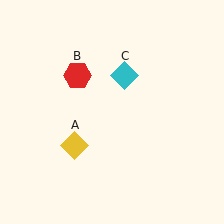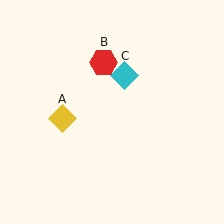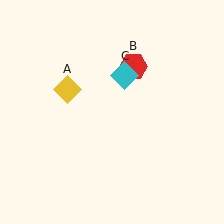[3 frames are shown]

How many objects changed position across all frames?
2 objects changed position: yellow diamond (object A), red hexagon (object B).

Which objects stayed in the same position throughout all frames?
Cyan diamond (object C) remained stationary.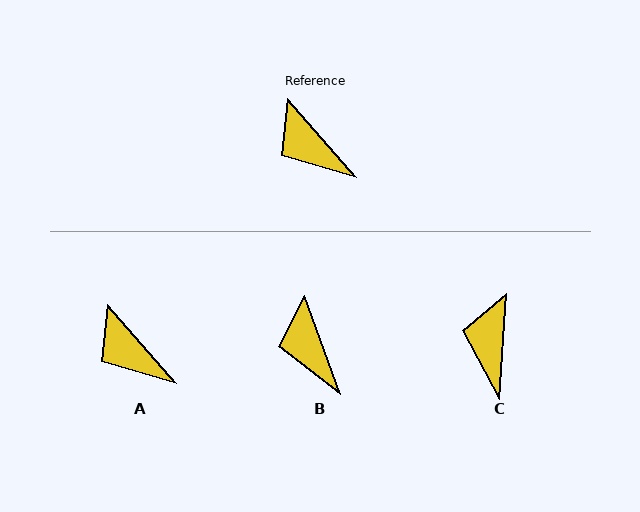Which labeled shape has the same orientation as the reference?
A.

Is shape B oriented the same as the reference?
No, it is off by about 22 degrees.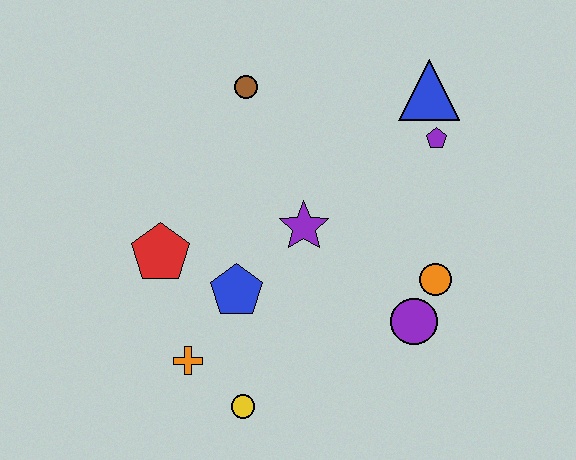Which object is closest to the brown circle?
The purple star is closest to the brown circle.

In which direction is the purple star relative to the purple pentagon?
The purple star is to the left of the purple pentagon.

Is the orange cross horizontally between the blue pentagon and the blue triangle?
No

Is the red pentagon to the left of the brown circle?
Yes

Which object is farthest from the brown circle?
The yellow circle is farthest from the brown circle.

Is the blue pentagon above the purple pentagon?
No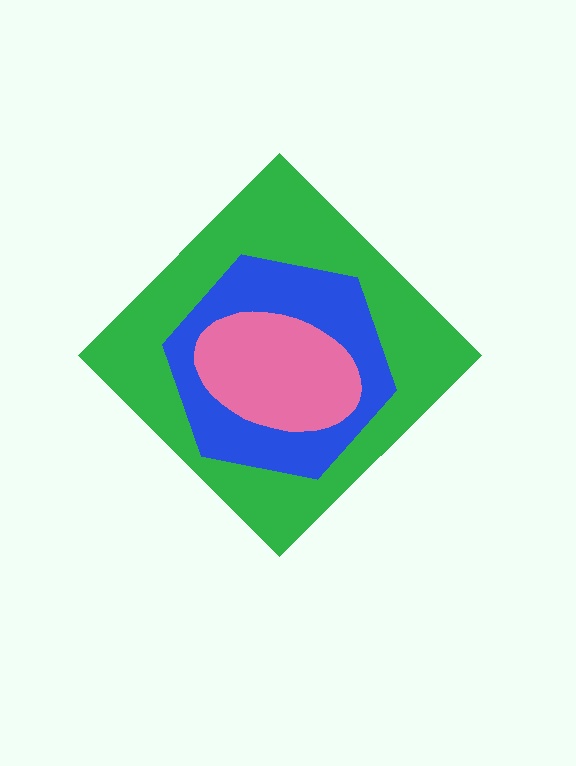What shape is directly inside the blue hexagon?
The pink ellipse.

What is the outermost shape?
The green diamond.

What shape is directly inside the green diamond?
The blue hexagon.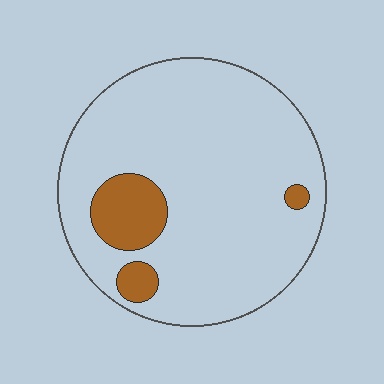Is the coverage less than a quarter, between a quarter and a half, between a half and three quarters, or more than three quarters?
Less than a quarter.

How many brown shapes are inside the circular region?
3.